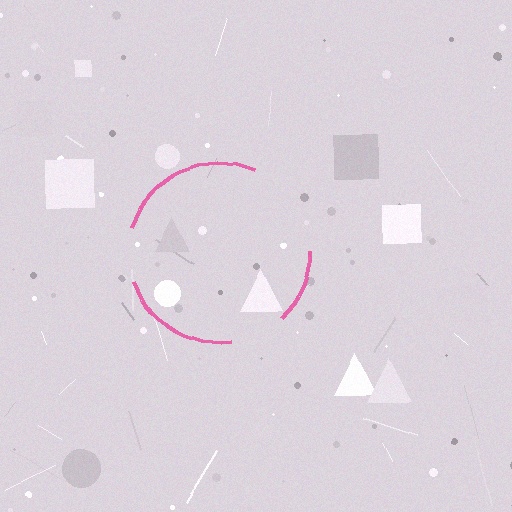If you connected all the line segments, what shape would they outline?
They would outline a circle.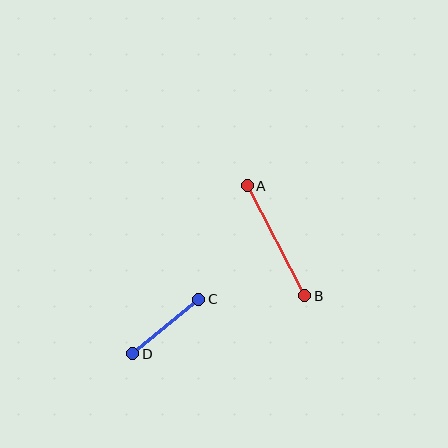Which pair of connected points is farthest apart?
Points A and B are farthest apart.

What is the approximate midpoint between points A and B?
The midpoint is at approximately (276, 241) pixels.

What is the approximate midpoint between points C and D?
The midpoint is at approximately (166, 327) pixels.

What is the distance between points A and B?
The distance is approximately 124 pixels.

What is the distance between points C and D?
The distance is approximately 86 pixels.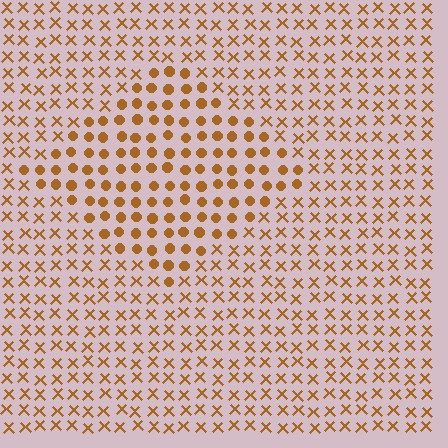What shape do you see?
I see a diamond.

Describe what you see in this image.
The image is filled with small brown elements arranged in a uniform grid. A diamond-shaped region contains circles, while the surrounding area contains X marks. The boundary is defined purely by the change in element shape.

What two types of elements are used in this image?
The image uses circles inside the diamond region and X marks outside it.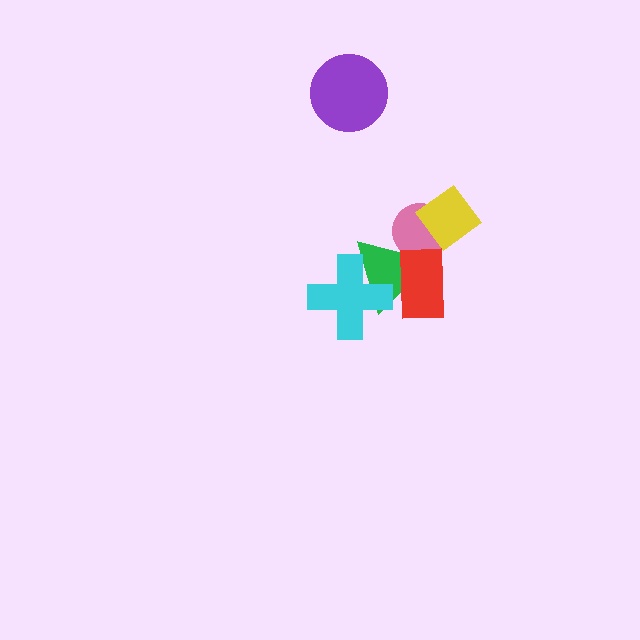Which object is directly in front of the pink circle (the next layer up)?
The green triangle is directly in front of the pink circle.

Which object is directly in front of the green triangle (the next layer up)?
The cyan cross is directly in front of the green triangle.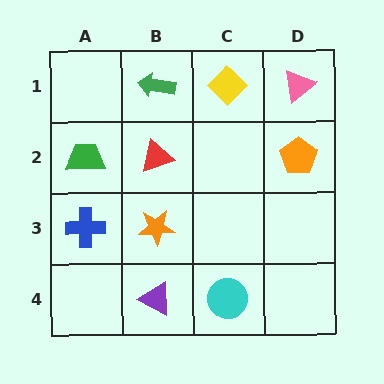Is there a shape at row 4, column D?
No, that cell is empty.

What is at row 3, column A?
A blue cross.